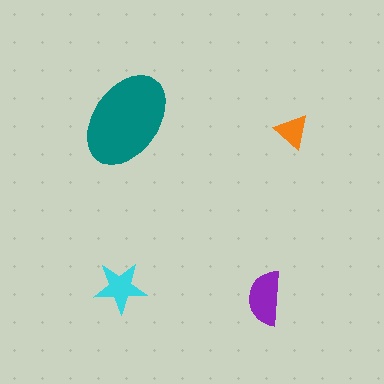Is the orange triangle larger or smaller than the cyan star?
Smaller.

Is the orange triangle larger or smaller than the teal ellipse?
Smaller.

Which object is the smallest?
The orange triangle.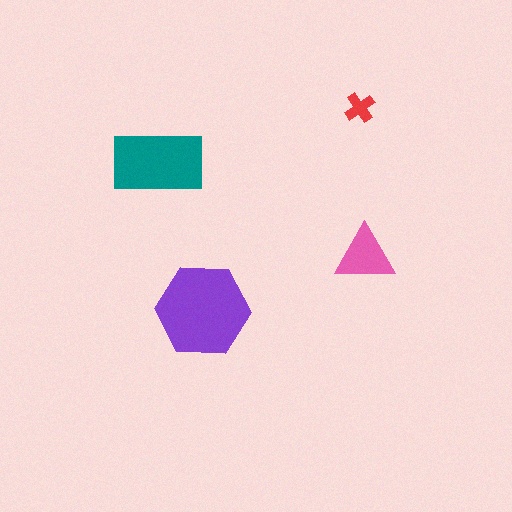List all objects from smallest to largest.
The red cross, the pink triangle, the teal rectangle, the purple hexagon.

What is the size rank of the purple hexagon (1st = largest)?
1st.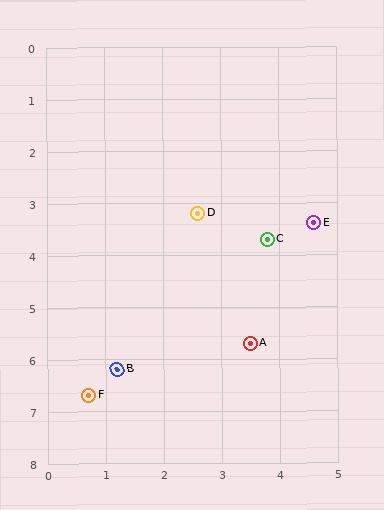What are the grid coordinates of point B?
Point B is at approximately (1.2, 6.2).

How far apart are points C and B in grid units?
Points C and B are about 3.6 grid units apart.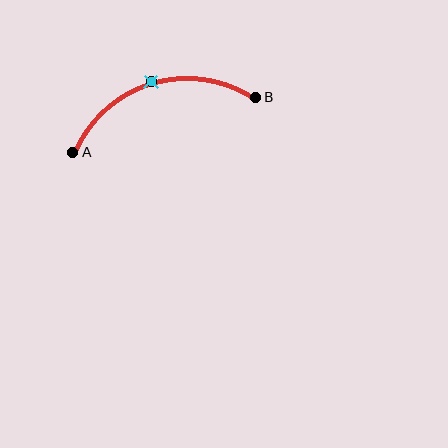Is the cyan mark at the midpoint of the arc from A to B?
Yes. The cyan mark lies on the arc at equal arc-length from both A and B — it is the arc midpoint.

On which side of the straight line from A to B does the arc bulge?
The arc bulges above the straight line connecting A and B.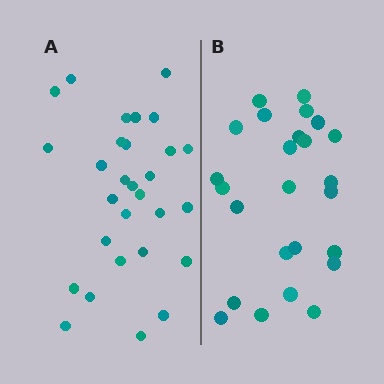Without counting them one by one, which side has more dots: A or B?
Region A (the left region) has more dots.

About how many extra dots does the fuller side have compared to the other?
Region A has about 4 more dots than region B.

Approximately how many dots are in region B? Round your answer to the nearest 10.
About 20 dots. (The exact count is 25, which rounds to 20.)